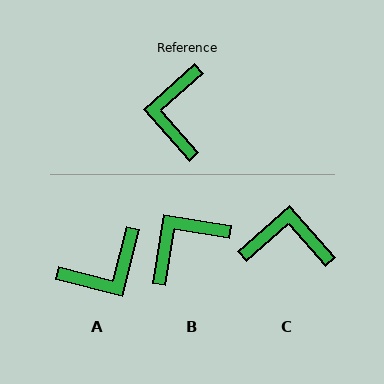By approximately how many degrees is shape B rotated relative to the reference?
Approximately 51 degrees clockwise.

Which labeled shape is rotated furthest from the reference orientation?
A, about 124 degrees away.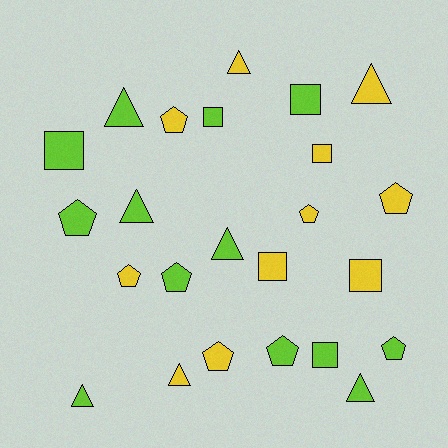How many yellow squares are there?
There are 3 yellow squares.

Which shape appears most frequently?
Pentagon, with 9 objects.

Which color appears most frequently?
Lime, with 13 objects.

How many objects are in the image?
There are 24 objects.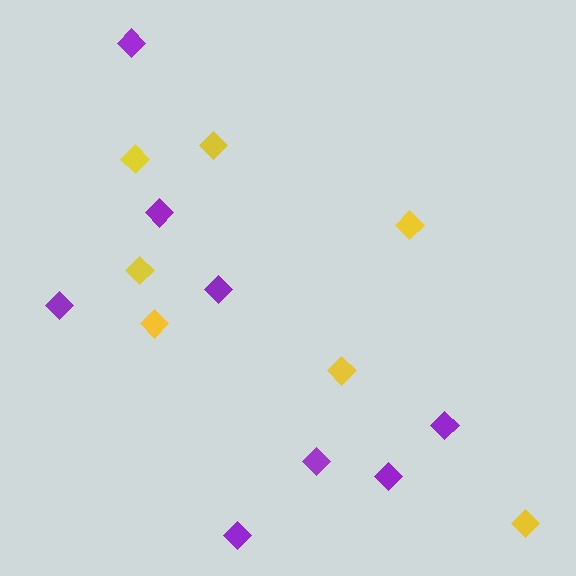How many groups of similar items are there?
There are 2 groups: one group of purple diamonds (8) and one group of yellow diamonds (7).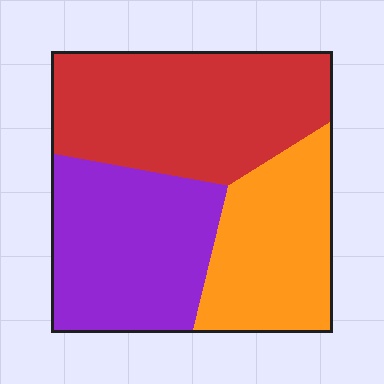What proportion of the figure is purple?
Purple covers roughly 35% of the figure.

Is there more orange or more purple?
Purple.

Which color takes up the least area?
Orange, at roughly 25%.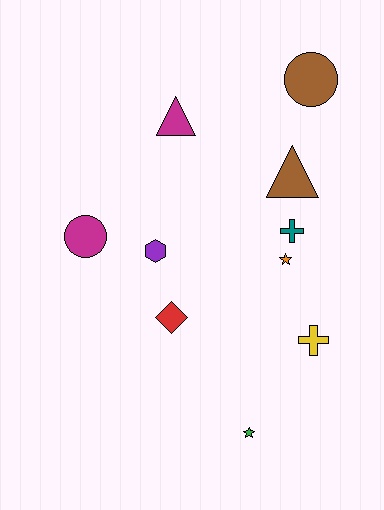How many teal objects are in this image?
There is 1 teal object.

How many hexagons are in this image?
There is 1 hexagon.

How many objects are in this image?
There are 10 objects.